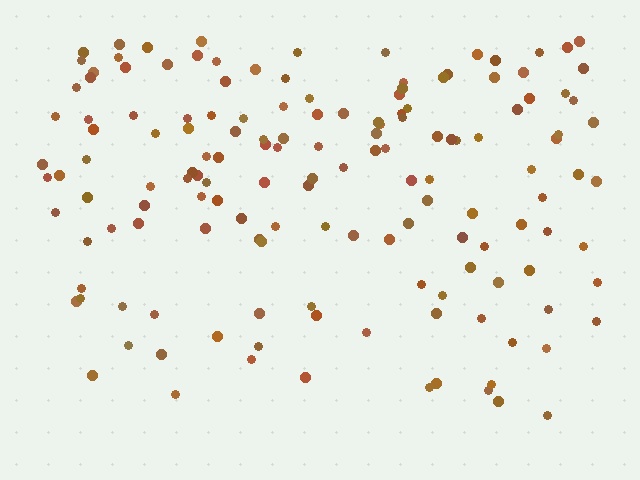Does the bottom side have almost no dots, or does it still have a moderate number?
Still a moderate number, just noticeably fewer than the top.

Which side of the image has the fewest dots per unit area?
The bottom.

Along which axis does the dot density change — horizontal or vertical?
Vertical.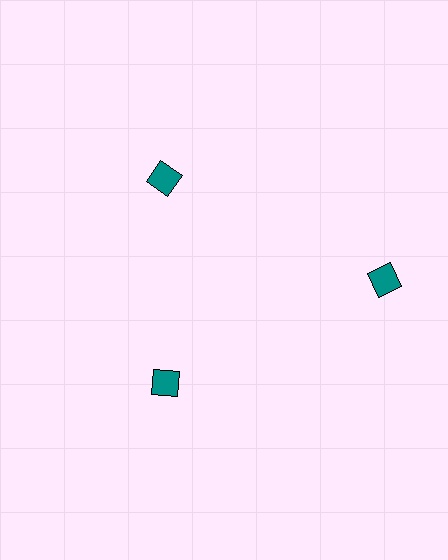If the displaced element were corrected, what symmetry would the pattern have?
It would have 3-fold rotational symmetry — the pattern would map onto itself every 120 degrees.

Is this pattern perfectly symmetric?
No. The 3 teal squares are arranged in a ring, but one element near the 3 o'clock position is pushed outward from the center, breaking the 3-fold rotational symmetry.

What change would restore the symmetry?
The symmetry would be restored by moving it inward, back onto the ring so that all 3 squares sit at equal angles and equal distance from the center.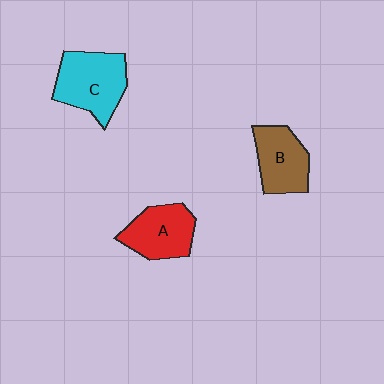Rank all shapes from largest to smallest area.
From largest to smallest: C (cyan), A (red), B (brown).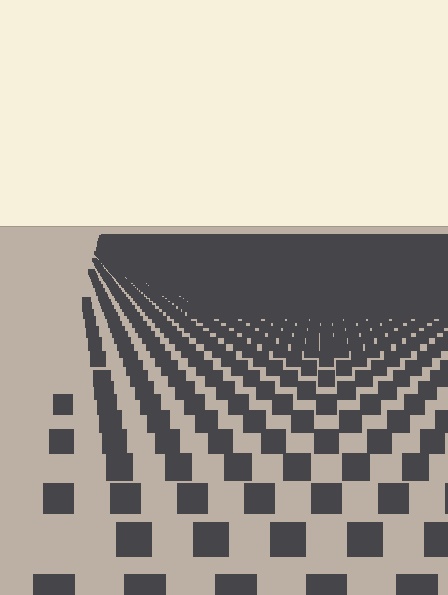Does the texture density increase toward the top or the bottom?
Density increases toward the top.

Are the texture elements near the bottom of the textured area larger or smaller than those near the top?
Larger. Near the bottom, elements are closer to the viewer and appear at a bigger on-screen size.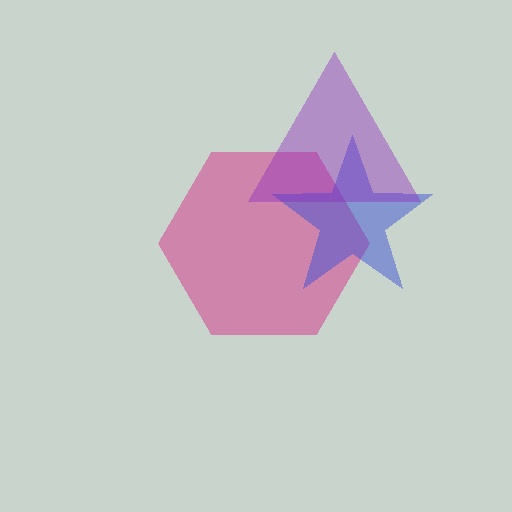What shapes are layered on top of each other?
The layered shapes are: a magenta hexagon, a blue star, a purple triangle.